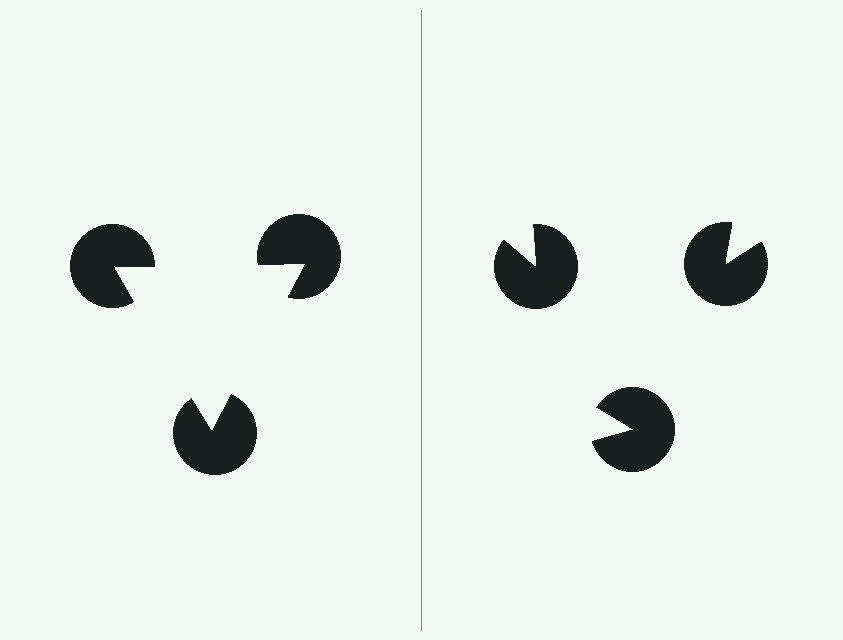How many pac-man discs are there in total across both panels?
6 — 3 on each side.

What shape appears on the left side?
An illusory triangle.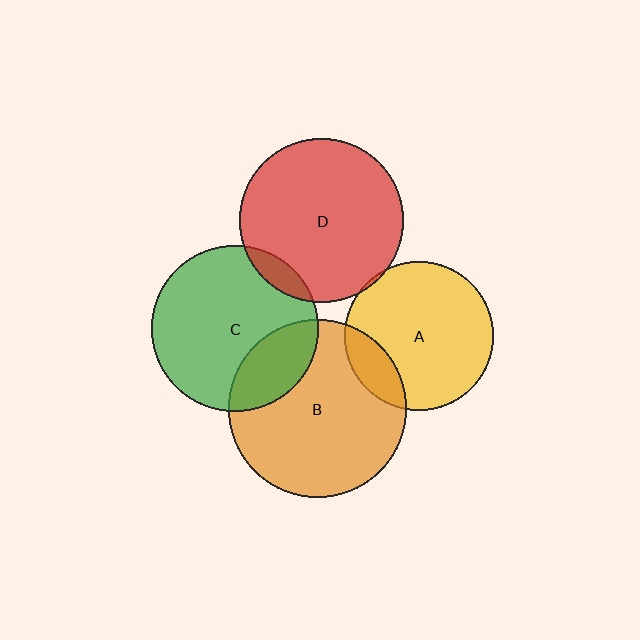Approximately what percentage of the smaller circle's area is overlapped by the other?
Approximately 5%.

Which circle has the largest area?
Circle B (orange).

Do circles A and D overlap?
Yes.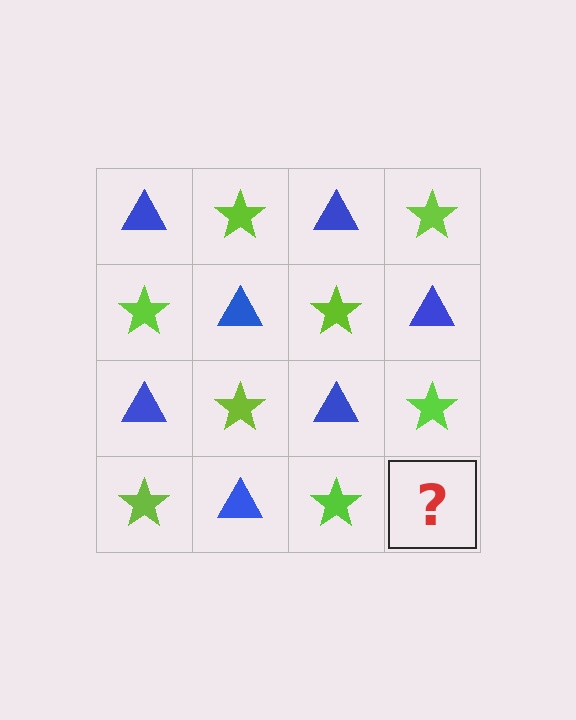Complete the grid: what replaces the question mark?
The question mark should be replaced with a blue triangle.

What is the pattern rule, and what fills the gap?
The rule is that it alternates blue triangle and lime star in a checkerboard pattern. The gap should be filled with a blue triangle.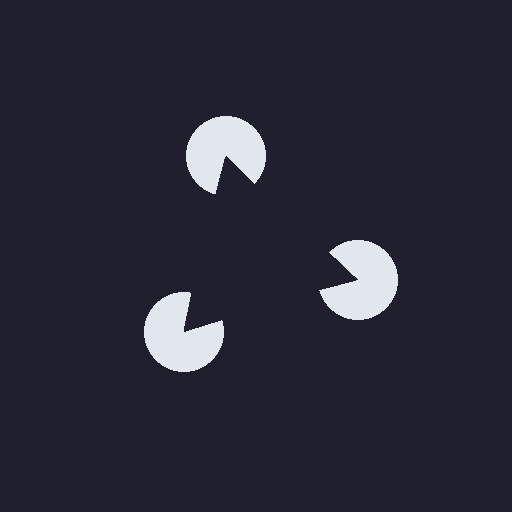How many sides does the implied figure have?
3 sides.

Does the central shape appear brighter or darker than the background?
It typically appears slightly darker than the background, even though no actual brightness change is drawn.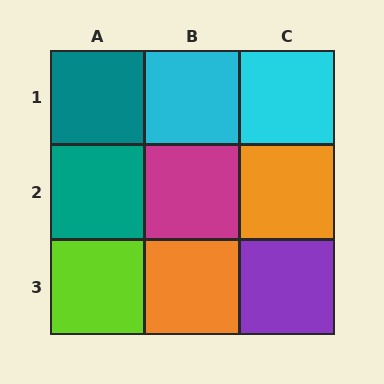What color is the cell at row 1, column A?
Teal.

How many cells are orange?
2 cells are orange.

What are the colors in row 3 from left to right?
Lime, orange, purple.